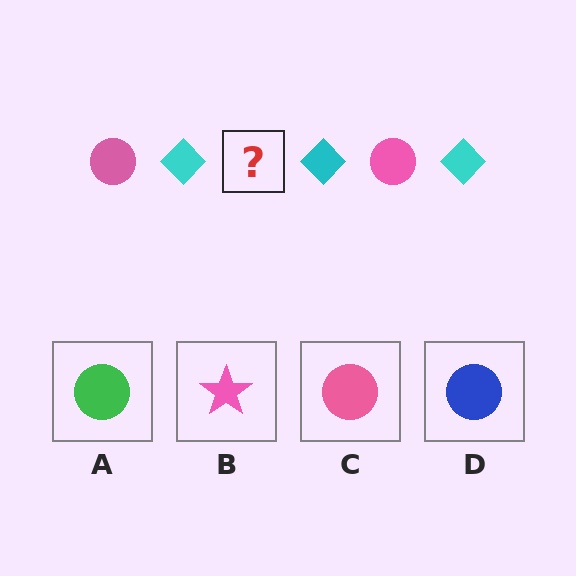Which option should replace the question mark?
Option C.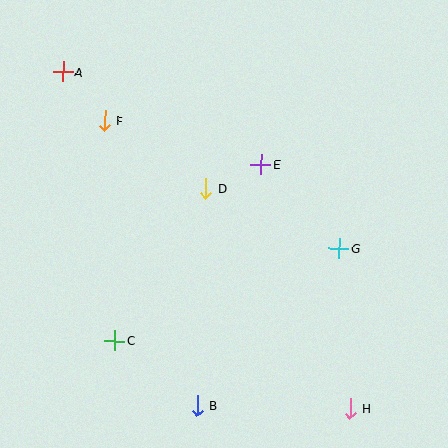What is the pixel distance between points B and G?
The distance between B and G is 212 pixels.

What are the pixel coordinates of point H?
Point H is at (350, 409).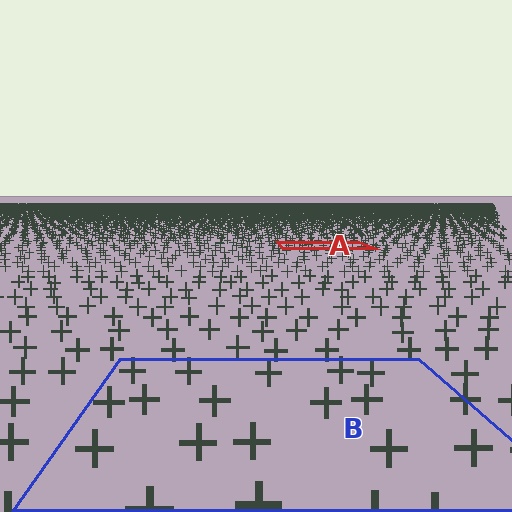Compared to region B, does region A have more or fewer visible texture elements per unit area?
Region A has more texture elements per unit area — they are packed more densely because it is farther away.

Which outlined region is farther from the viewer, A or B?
Region A is farther from the viewer — the texture elements inside it appear smaller and more densely packed.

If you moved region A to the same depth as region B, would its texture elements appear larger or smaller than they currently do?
They would appear larger. At a closer depth, the same texture elements are projected at a bigger on-screen size.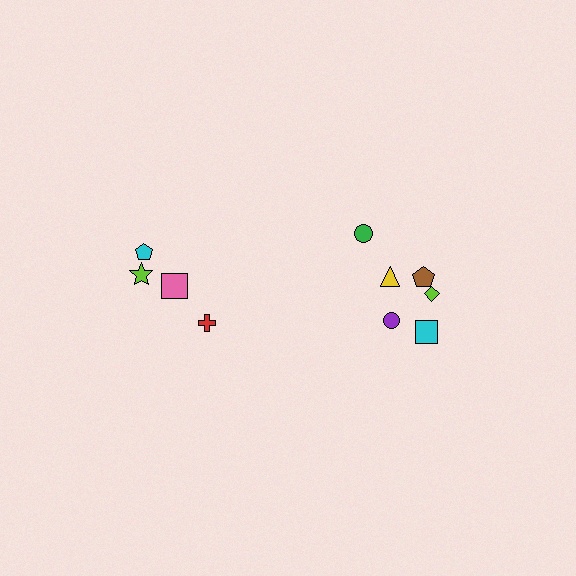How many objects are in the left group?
There are 4 objects.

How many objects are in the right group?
There are 6 objects.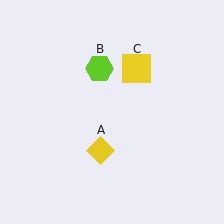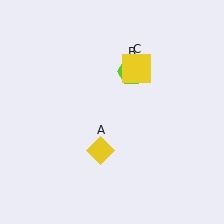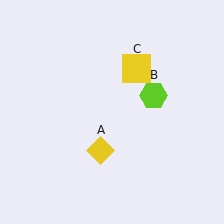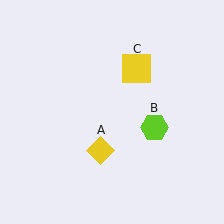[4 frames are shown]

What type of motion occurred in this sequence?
The lime hexagon (object B) rotated clockwise around the center of the scene.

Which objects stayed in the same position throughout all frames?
Yellow diamond (object A) and yellow square (object C) remained stationary.